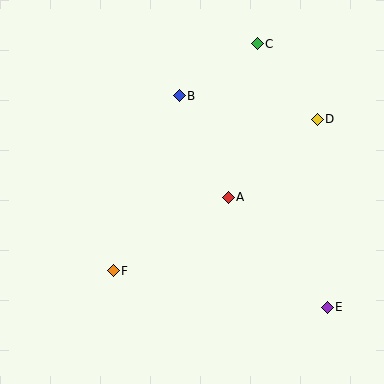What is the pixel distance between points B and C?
The distance between B and C is 94 pixels.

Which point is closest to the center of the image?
Point A at (228, 197) is closest to the center.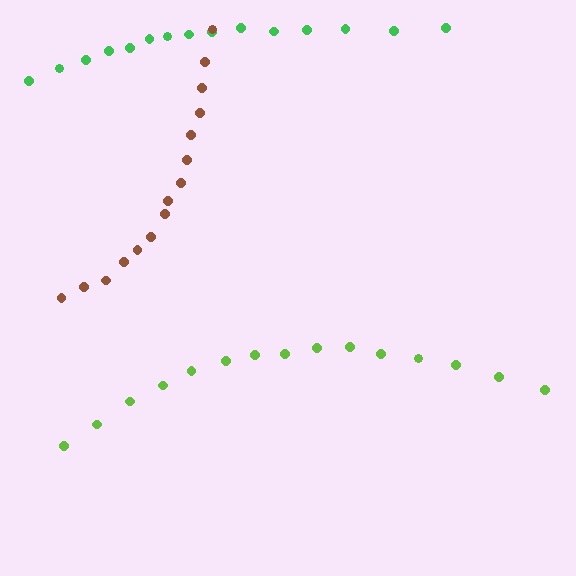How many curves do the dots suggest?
There are 3 distinct paths.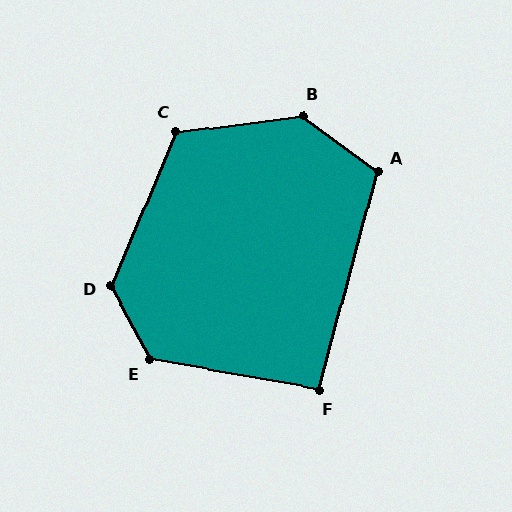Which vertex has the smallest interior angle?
F, at approximately 95 degrees.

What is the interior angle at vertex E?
Approximately 128 degrees (obtuse).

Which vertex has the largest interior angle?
B, at approximately 136 degrees.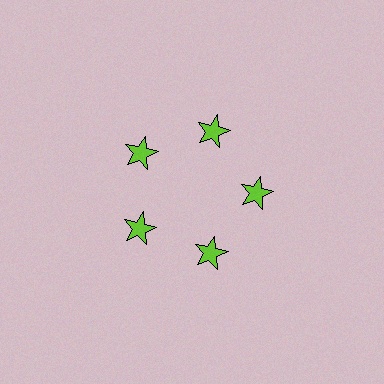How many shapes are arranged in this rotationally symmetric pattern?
There are 5 shapes, arranged in 5 groups of 1.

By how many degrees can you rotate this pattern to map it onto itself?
The pattern maps onto itself every 72 degrees of rotation.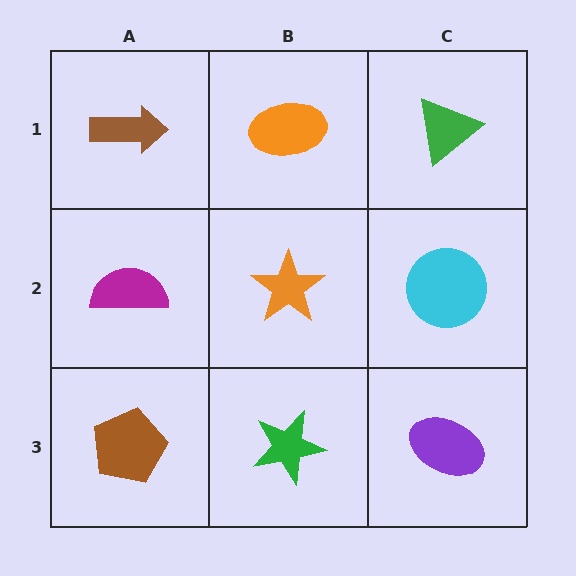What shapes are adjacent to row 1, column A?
A magenta semicircle (row 2, column A), an orange ellipse (row 1, column B).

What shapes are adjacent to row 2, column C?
A green triangle (row 1, column C), a purple ellipse (row 3, column C), an orange star (row 2, column B).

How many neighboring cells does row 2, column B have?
4.